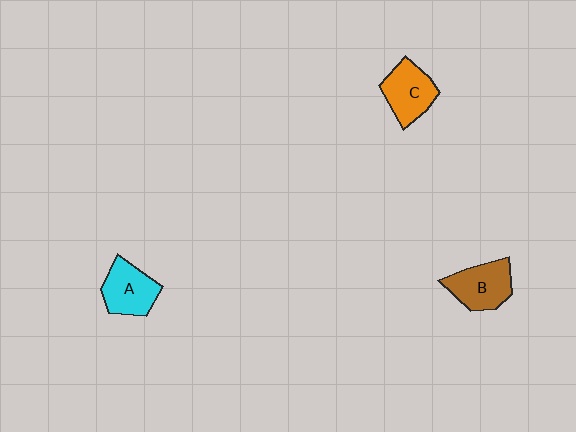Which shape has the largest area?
Shape B (brown).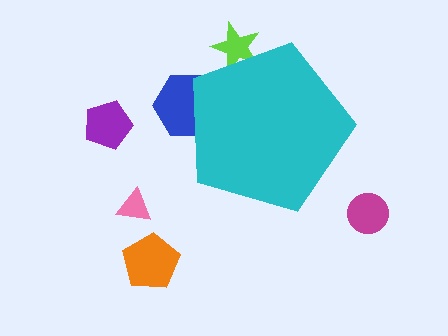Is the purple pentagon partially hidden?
No, the purple pentagon is fully visible.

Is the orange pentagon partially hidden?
No, the orange pentagon is fully visible.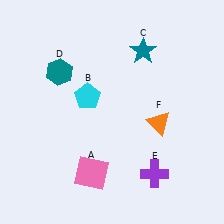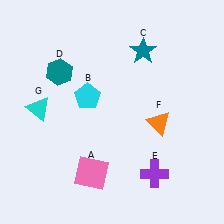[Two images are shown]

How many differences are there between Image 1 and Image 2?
There is 1 difference between the two images.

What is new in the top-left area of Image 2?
A cyan triangle (G) was added in the top-left area of Image 2.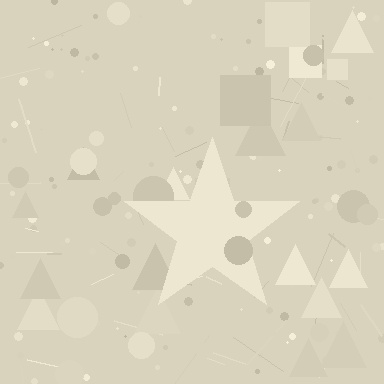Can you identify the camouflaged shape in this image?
The camouflaged shape is a star.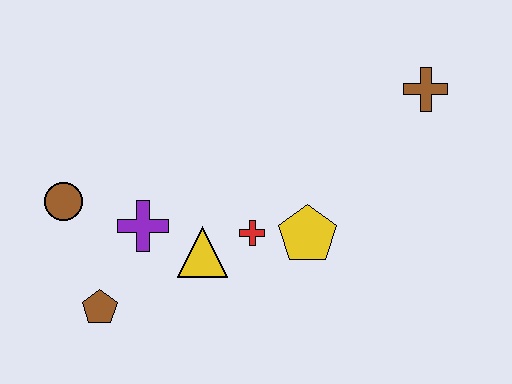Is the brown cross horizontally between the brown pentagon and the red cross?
No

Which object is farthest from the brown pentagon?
The brown cross is farthest from the brown pentagon.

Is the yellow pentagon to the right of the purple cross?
Yes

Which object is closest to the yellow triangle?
The red cross is closest to the yellow triangle.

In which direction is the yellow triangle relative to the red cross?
The yellow triangle is to the left of the red cross.